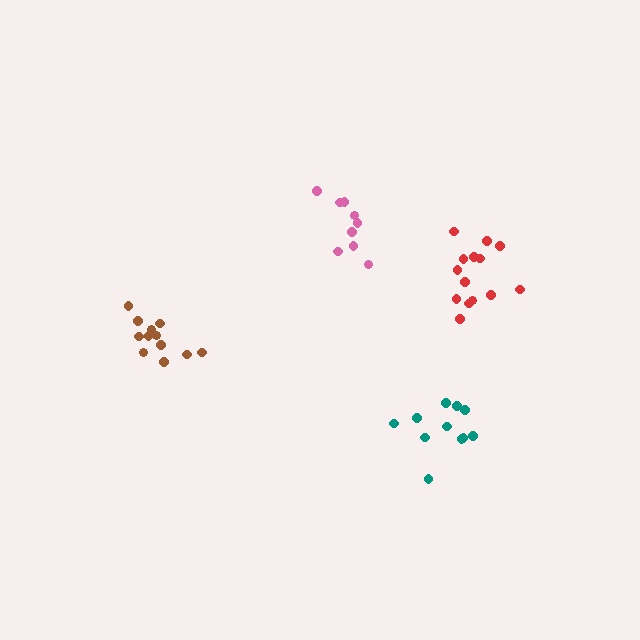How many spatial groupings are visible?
There are 4 spatial groupings.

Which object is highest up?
The pink cluster is topmost.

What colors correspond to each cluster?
The clusters are colored: brown, teal, red, pink.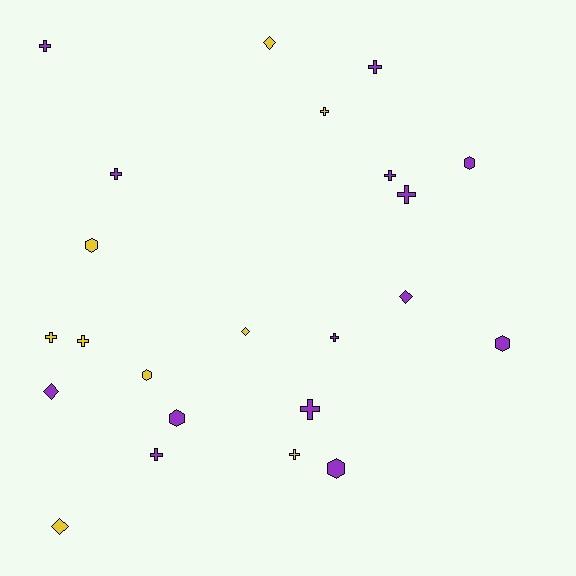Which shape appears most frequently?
Cross, with 12 objects.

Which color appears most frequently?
Purple, with 14 objects.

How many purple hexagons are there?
There are 4 purple hexagons.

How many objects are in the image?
There are 23 objects.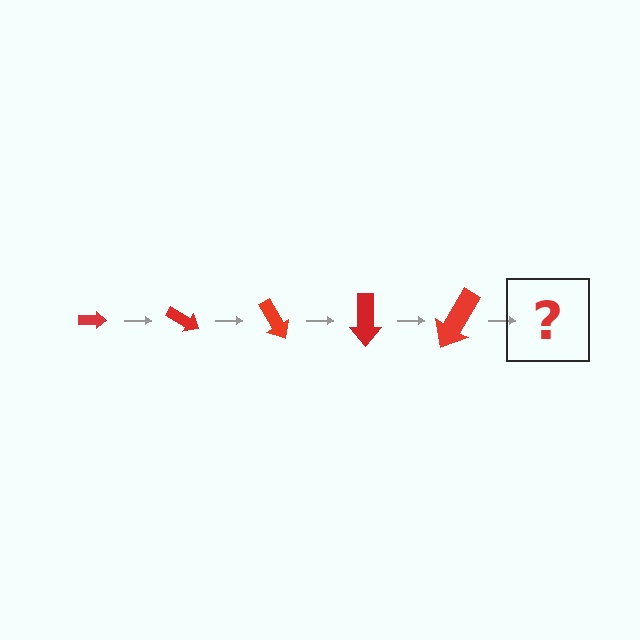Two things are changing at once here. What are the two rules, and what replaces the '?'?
The two rules are that the arrow grows larger each step and it rotates 30 degrees each step. The '?' should be an arrow, larger than the previous one and rotated 150 degrees from the start.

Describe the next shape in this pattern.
It should be an arrow, larger than the previous one and rotated 150 degrees from the start.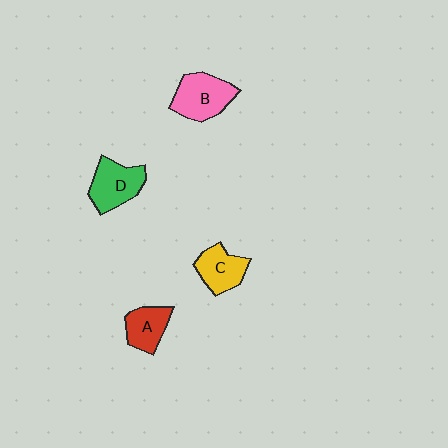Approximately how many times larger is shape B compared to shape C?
Approximately 1.3 times.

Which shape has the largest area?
Shape B (pink).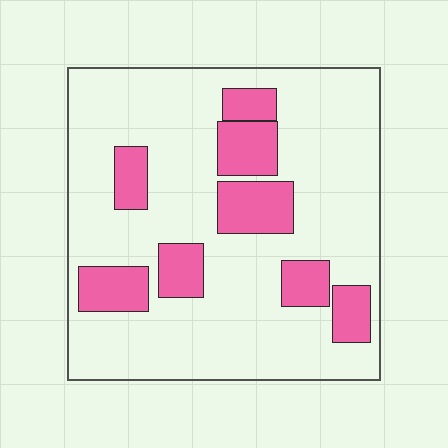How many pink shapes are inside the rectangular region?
8.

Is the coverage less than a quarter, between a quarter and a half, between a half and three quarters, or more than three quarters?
Less than a quarter.